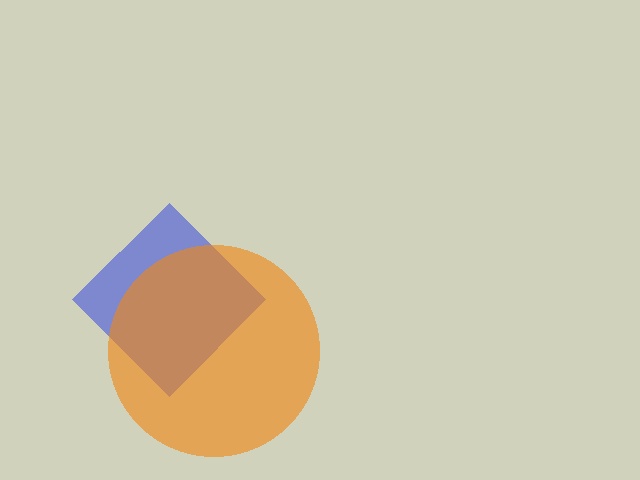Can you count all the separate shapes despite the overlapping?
Yes, there are 2 separate shapes.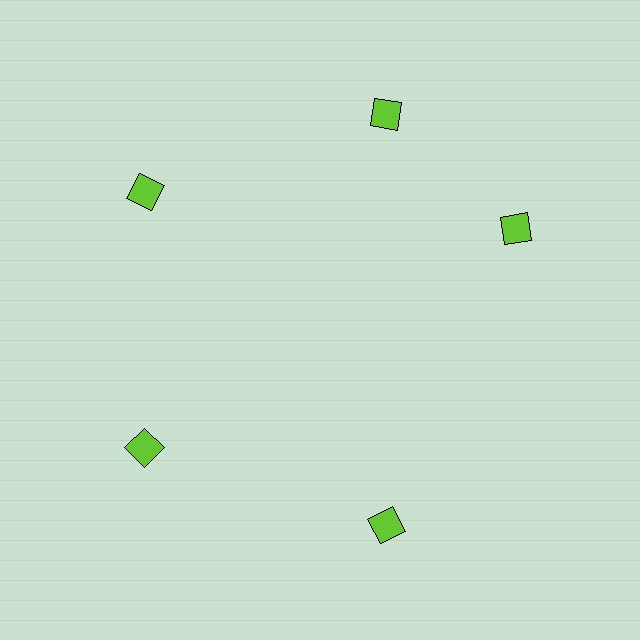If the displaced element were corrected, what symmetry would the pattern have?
It would have 5-fold rotational symmetry — the pattern would map onto itself every 72 degrees.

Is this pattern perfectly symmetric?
No. The 5 lime diamonds are arranged in a ring, but one element near the 3 o'clock position is rotated out of alignment along the ring, breaking the 5-fold rotational symmetry.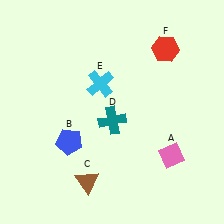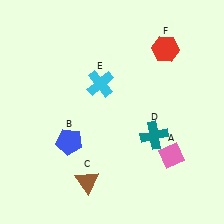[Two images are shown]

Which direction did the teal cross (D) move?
The teal cross (D) moved right.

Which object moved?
The teal cross (D) moved right.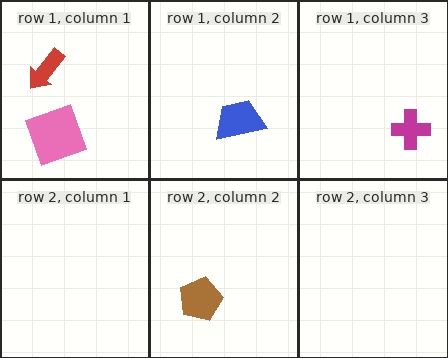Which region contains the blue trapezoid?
The row 1, column 2 region.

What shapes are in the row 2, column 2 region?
The brown pentagon.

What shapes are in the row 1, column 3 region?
The magenta cross.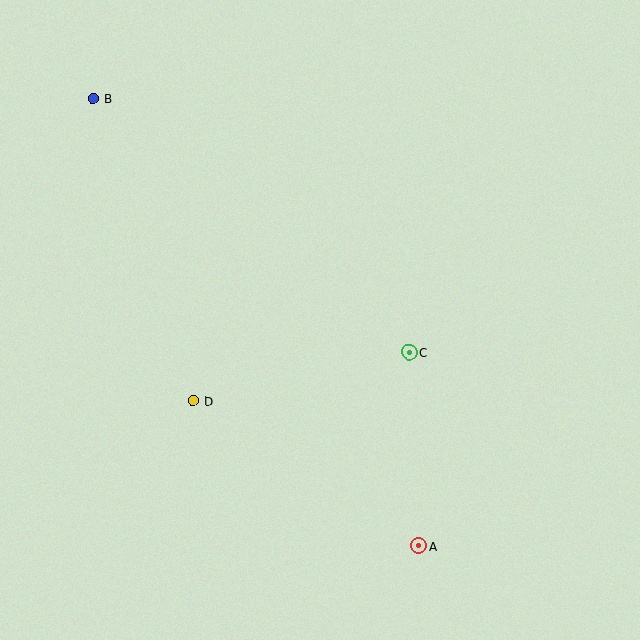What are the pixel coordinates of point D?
Point D is at (193, 401).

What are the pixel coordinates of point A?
Point A is at (419, 546).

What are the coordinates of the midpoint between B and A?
The midpoint between B and A is at (256, 322).